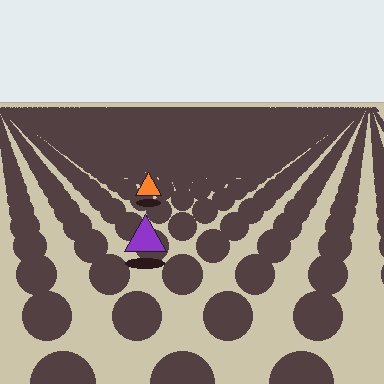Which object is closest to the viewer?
The purple triangle is closest. The texture marks near it are larger and more spread out.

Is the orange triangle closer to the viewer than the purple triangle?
No. The purple triangle is closer — you can tell from the texture gradient: the ground texture is coarser near it.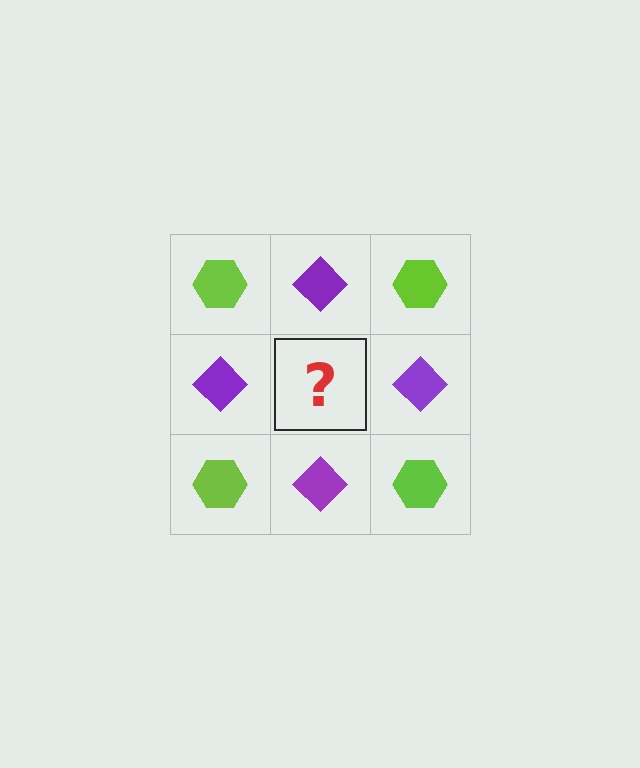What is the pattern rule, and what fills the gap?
The rule is that it alternates lime hexagon and purple diamond in a checkerboard pattern. The gap should be filled with a lime hexagon.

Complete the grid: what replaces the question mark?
The question mark should be replaced with a lime hexagon.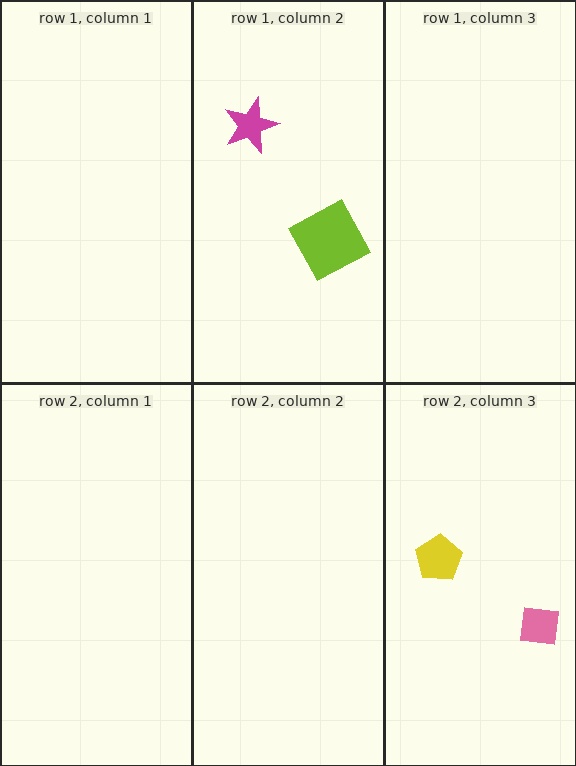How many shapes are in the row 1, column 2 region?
2.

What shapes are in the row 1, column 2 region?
The magenta star, the lime square.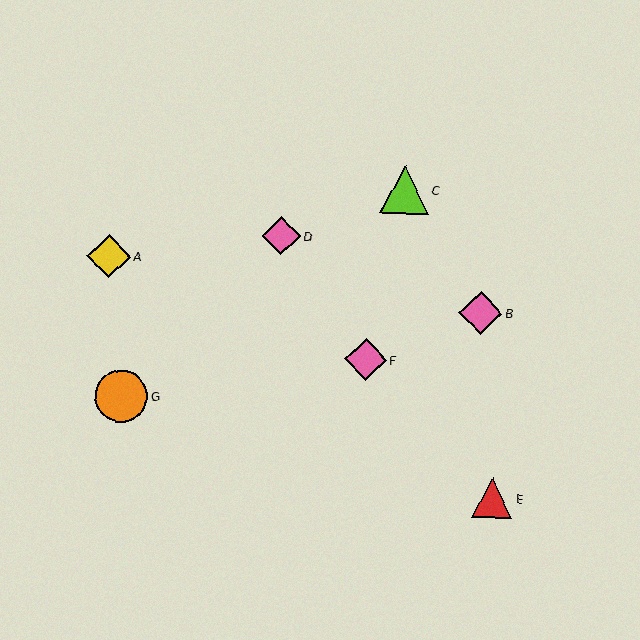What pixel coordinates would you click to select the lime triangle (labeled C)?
Click at (405, 190) to select the lime triangle C.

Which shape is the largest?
The orange circle (labeled G) is the largest.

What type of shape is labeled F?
Shape F is a pink diamond.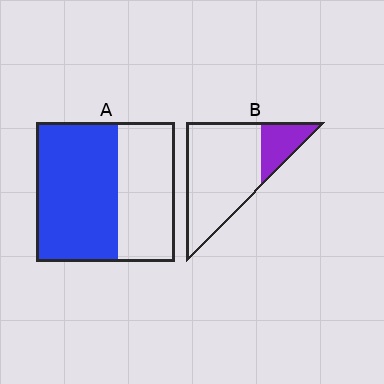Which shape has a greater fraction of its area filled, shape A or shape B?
Shape A.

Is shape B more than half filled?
No.